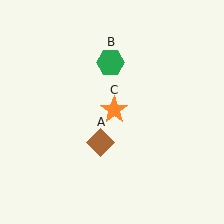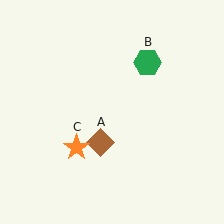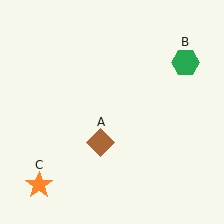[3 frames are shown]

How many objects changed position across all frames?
2 objects changed position: green hexagon (object B), orange star (object C).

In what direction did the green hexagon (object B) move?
The green hexagon (object B) moved right.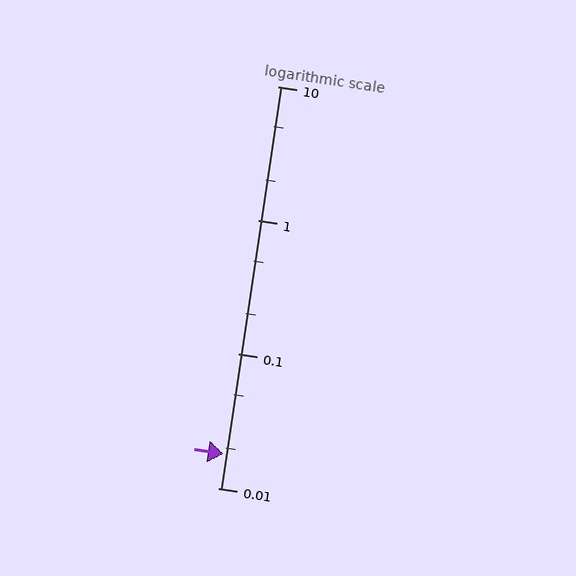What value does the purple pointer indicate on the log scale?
The pointer indicates approximately 0.018.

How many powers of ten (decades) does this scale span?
The scale spans 3 decades, from 0.01 to 10.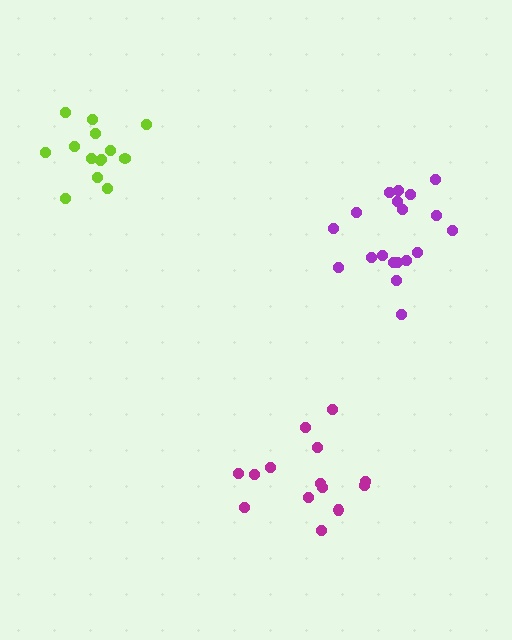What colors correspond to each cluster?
The clusters are colored: magenta, lime, purple.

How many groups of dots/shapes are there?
There are 3 groups.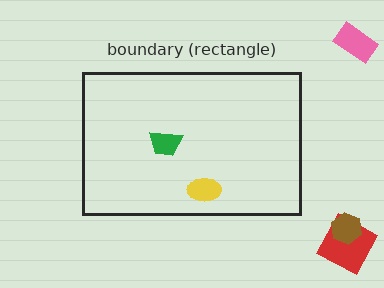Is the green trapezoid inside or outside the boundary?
Inside.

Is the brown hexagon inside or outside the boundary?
Outside.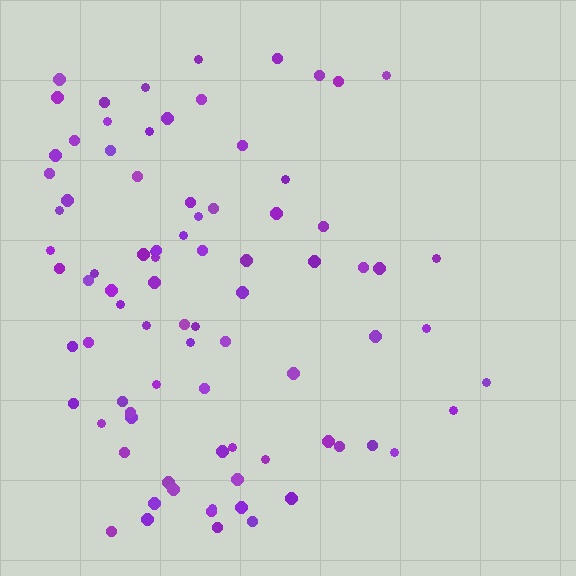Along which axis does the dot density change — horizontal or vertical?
Horizontal.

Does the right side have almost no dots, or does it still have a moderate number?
Still a moderate number, just noticeably fewer than the left.